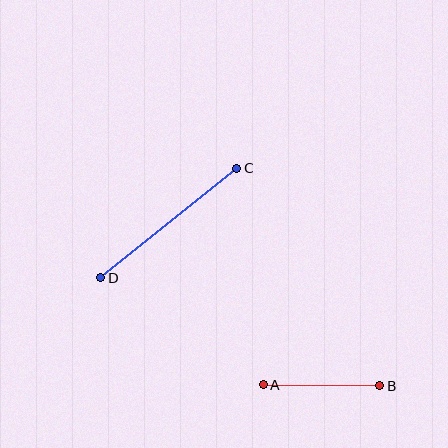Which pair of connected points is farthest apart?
Points C and D are farthest apart.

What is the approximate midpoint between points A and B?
The midpoint is at approximately (322, 385) pixels.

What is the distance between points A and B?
The distance is approximately 117 pixels.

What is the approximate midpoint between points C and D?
The midpoint is at approximately (169, 223) pixels.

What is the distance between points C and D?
The distance is approximately 175 pixels.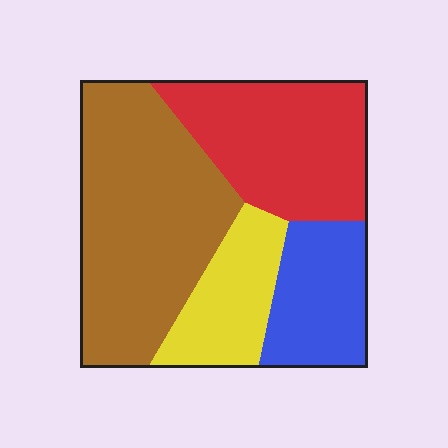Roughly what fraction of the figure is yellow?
Yellow takes up less than a sixth of the figure.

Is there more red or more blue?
Red.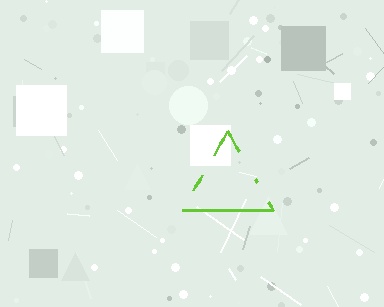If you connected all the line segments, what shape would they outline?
They would outline a triangle.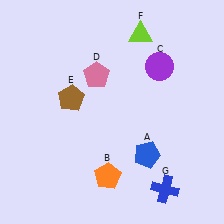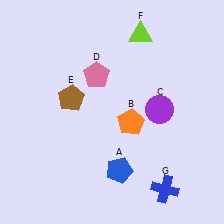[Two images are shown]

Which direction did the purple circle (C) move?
The purple circle (C) moved down.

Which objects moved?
The objects that moved are: the blue pentagon (A), the orange pentagon (B), the purple circle (C).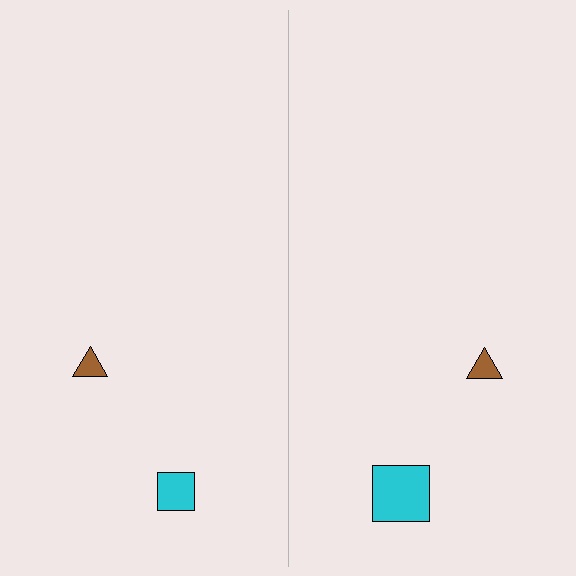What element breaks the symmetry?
The cyan square on the right side has a different size than its mirror counterpart.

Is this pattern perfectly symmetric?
No, the pattern is not perfectly symmetric. The cyan square on the right side has a different size than its mirror counterpart.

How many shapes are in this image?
There are 4 shapes in this image.